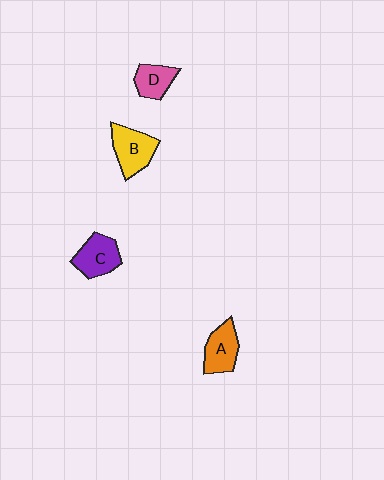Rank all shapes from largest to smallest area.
From largest to smallest: B (yellow), C (purple), A (orange), D (pink).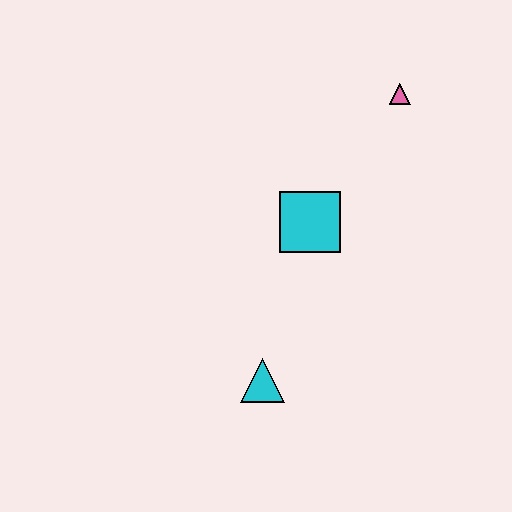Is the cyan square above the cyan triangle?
Yes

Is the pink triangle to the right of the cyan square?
Yes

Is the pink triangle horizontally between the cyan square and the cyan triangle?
No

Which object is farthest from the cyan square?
The cyan triangle is farthest from the cyan square.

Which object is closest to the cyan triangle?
The cyan square is closest to the cyan triangle.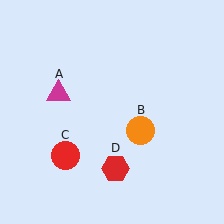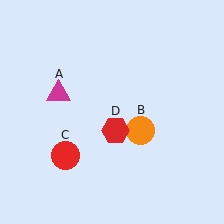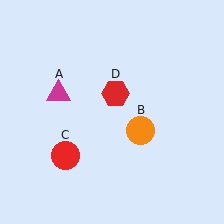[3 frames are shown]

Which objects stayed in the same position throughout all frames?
Magenta triangle (object A) and orange circle (object B) and red circle (object C) remained stationary.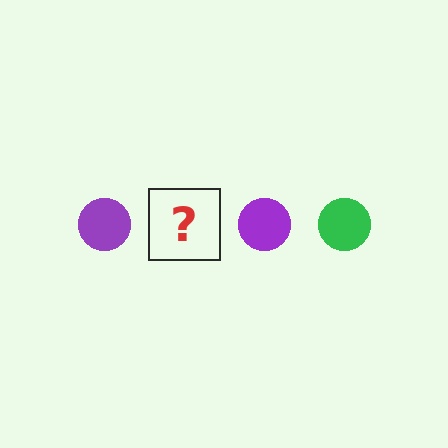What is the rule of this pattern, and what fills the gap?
The rule is that the pattern cycles through purple, green circles. The gap should be filled with a green circle.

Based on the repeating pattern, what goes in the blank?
The blank should be a green circle.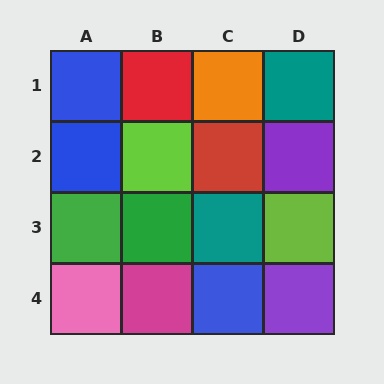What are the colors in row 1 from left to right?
Blue, red, orange, teal.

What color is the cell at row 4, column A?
Pink.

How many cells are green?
2 cells are green.